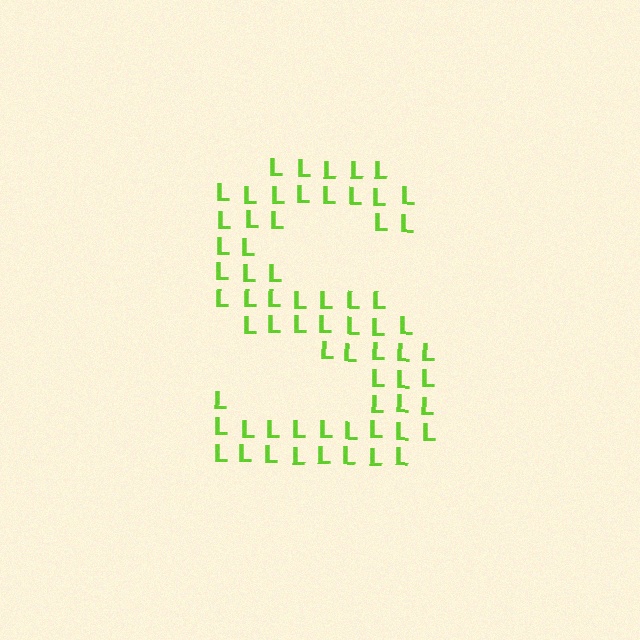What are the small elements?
The small elements are letter L's.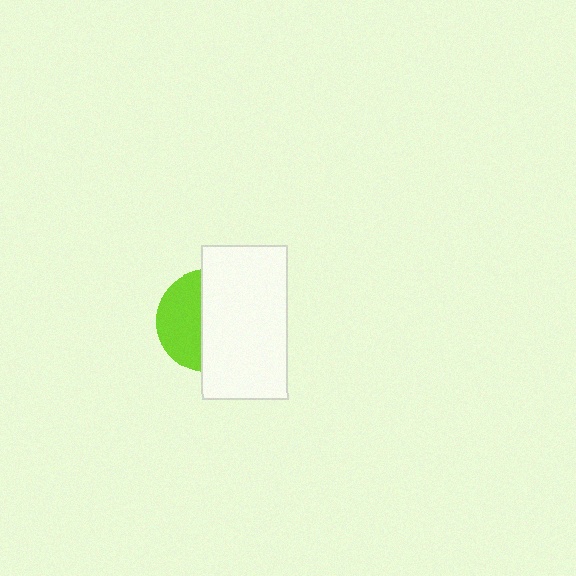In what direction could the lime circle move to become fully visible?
The lime circle could move left. That would shift it out from behind the white rectangle entirely.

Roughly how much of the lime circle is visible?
A small part of it is visible (roughly 43%).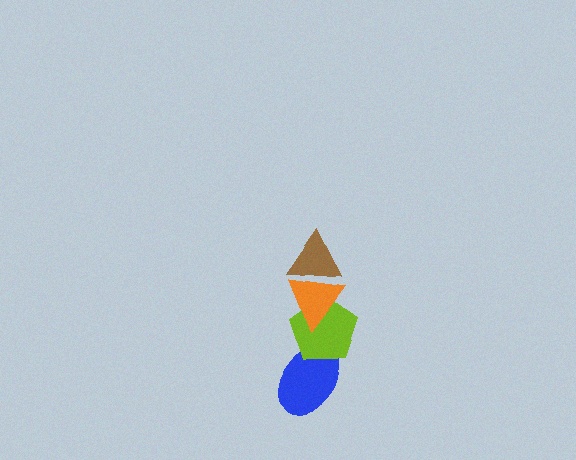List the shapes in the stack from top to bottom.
From top to bottom: the brown triangle, the orange triangle, the lime pentagon, the blue ellipse.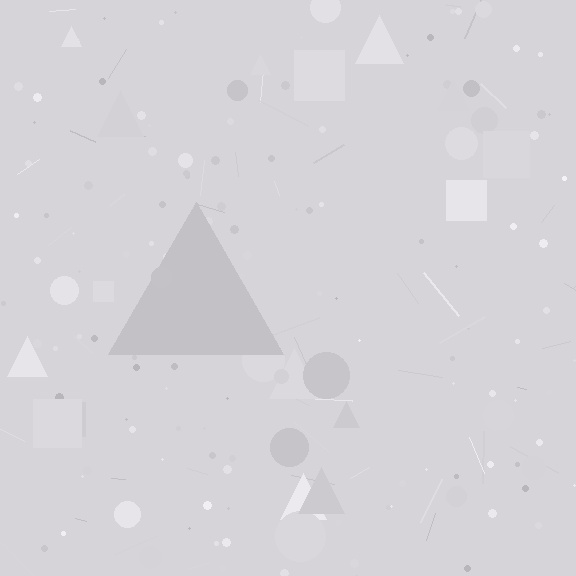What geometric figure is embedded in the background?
A triangle is embedded in the background.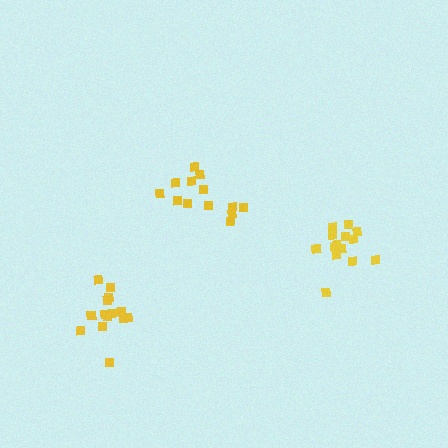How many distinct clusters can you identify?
There are 3 distinct clusters.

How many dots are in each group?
Group 1: 13 dots, Group 2: 14 dots, Group 3: 14 dots (41 total).